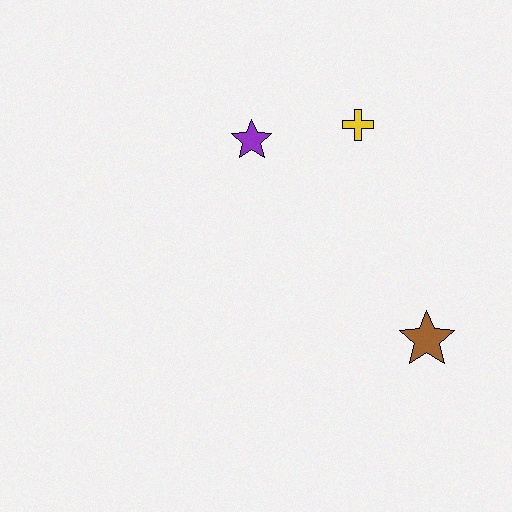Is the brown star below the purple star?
Yes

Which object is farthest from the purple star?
The brown star is farthest from the purple star.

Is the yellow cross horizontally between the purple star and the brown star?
Yes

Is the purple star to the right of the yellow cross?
No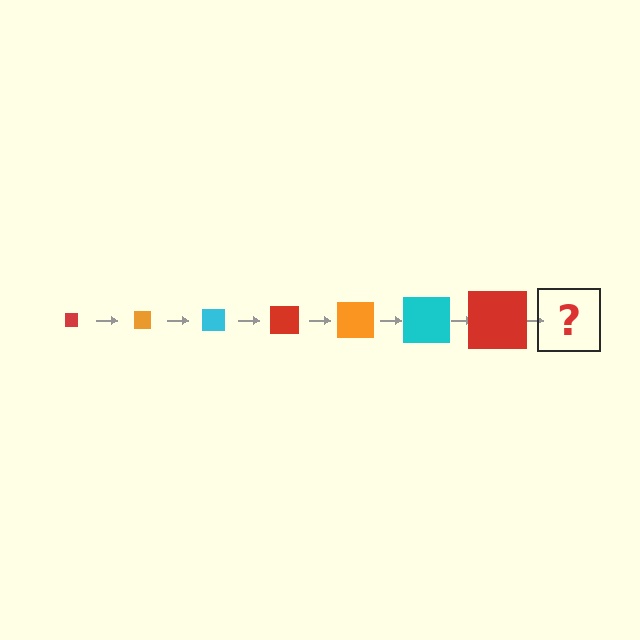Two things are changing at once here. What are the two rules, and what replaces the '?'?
The two rules are that the square grows larger each step and the color cycles through red, orange, and cyan. The '?' should be an orange square, larger than the previous one.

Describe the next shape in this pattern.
It should be an orange square, larger than the previous one.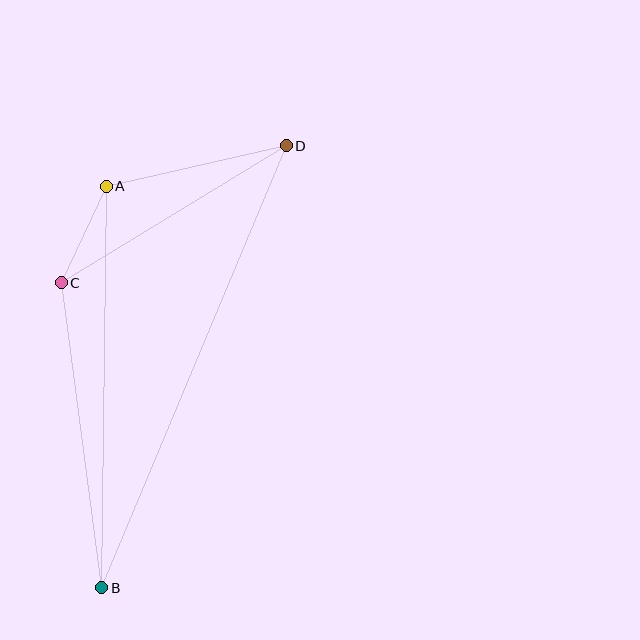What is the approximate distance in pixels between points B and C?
The distance between B and C is approximately 308 pixels.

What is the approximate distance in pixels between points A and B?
The distance between A and B is approximately 402 pixels.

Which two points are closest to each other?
Points A and C are closest to each other.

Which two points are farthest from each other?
Points B and D are farthest from each other.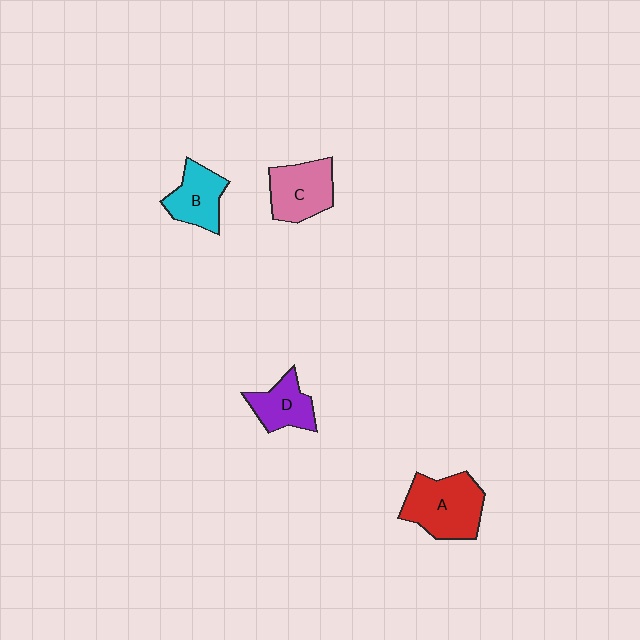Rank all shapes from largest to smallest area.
From largest to smallest: A (red), C (pink), B (cyan), D (purple).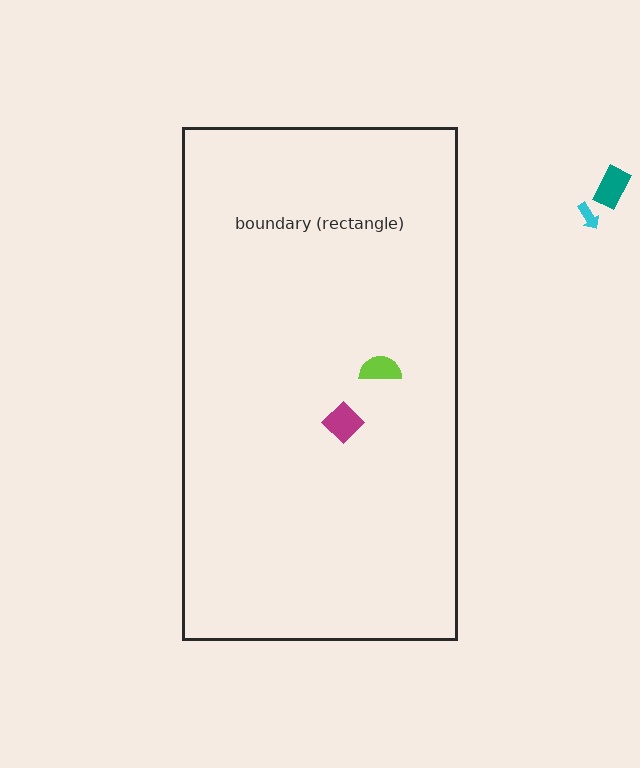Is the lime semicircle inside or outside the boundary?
Inside.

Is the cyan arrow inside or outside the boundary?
Outside.